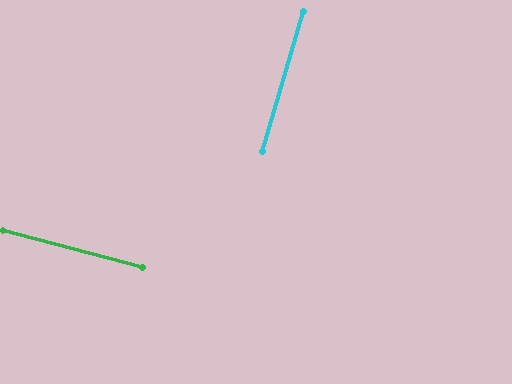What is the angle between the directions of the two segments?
Approximately 89 degrees.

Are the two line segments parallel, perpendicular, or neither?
Perpendicular — they meet at approximately 89°.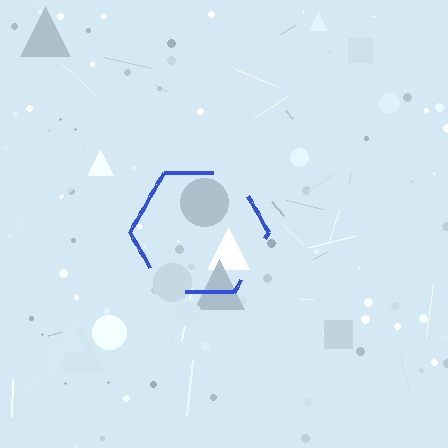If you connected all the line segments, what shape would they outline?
They would outline a hexagon.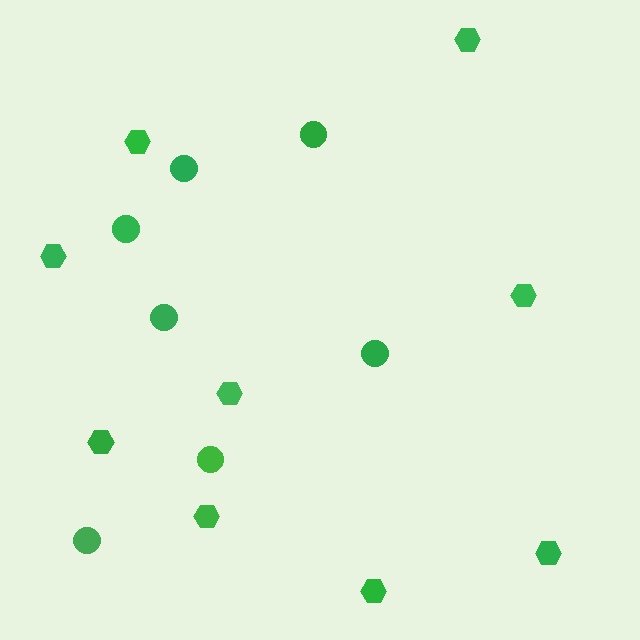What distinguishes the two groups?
There are 2 groups: one group of circles (7) and one group of hexagons (9).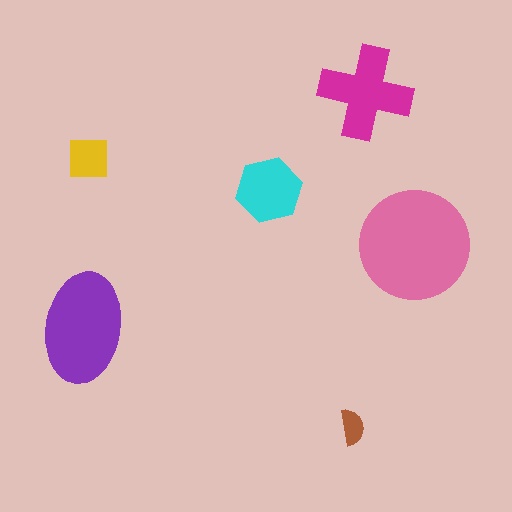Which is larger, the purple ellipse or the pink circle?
The pink circle.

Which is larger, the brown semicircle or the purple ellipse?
The purple ellipse.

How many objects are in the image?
There are 6 objects in the image.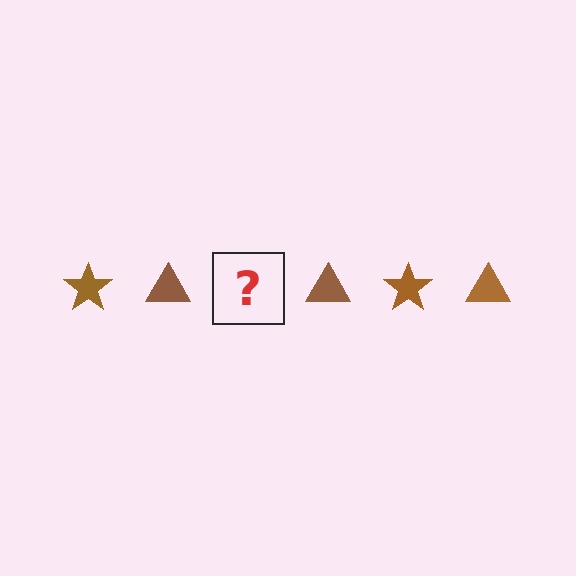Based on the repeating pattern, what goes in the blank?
The blank should be a brown star.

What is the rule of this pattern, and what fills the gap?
The rule is that the pattern cycles through star, triangle shapes in brown. The gap should be filled with a brown star.